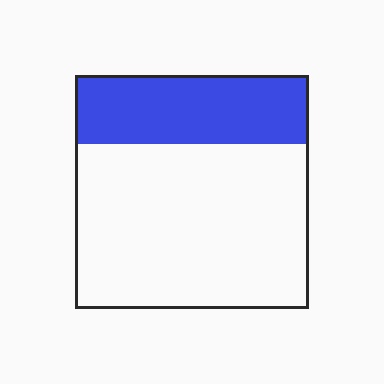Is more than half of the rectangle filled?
No.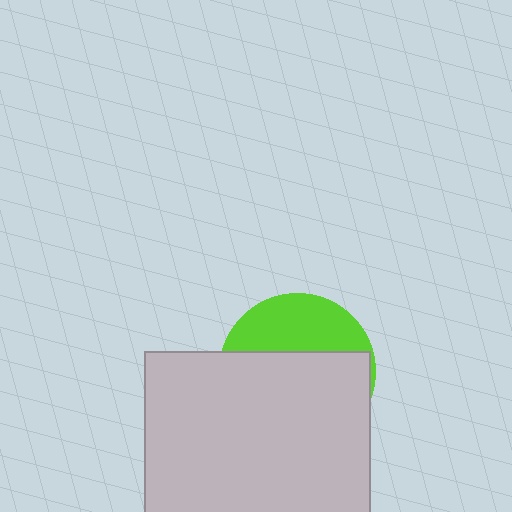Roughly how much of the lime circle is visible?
A small part of it is visible (roughly 35%).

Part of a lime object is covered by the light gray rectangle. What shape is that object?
It is a circle.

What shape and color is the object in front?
The object in front is a light gray rectangle.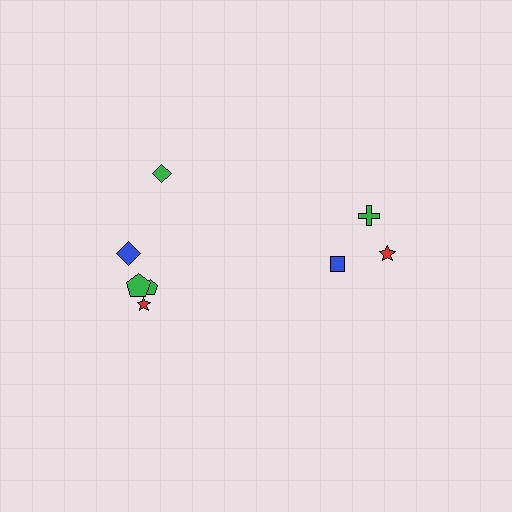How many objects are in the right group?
There are 3 objects.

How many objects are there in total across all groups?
There are 8 objects.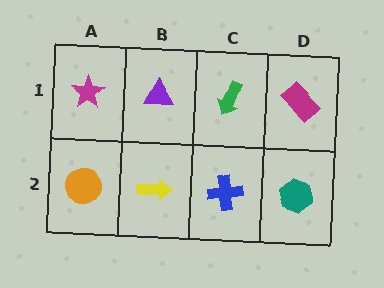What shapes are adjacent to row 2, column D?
A magenta rectangle (row 1, column D), a blue cross (row 2, column C).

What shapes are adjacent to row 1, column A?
An orange circle (row 2, column A), a purple triangle (row 1, column B).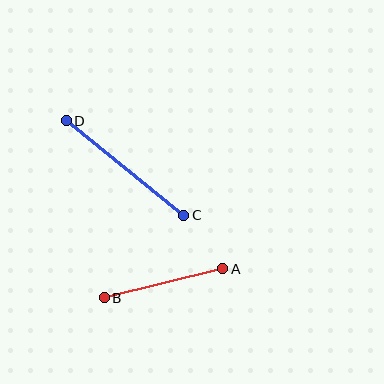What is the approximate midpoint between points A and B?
The midpoint is at approximately (164, 283) pixels.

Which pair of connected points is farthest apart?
Points C and D are farthest apart.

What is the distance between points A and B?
The distance is approximately 122 pixels.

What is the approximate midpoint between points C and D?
The midpoint is at approximately (125, 168) pixels.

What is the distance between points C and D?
The distance is approximately 151 pixels.